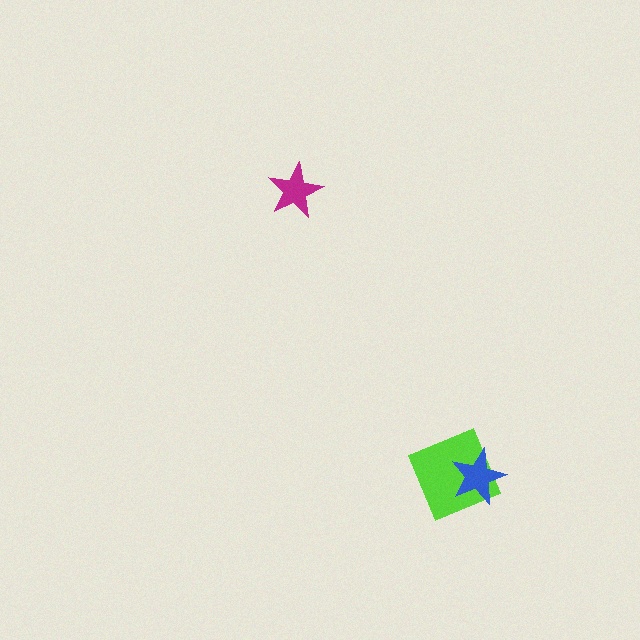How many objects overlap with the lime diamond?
1 object overlaps with the lime diamond.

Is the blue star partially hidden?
No, no other shape covers it.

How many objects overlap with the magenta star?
0 objects overlap with the magenta star.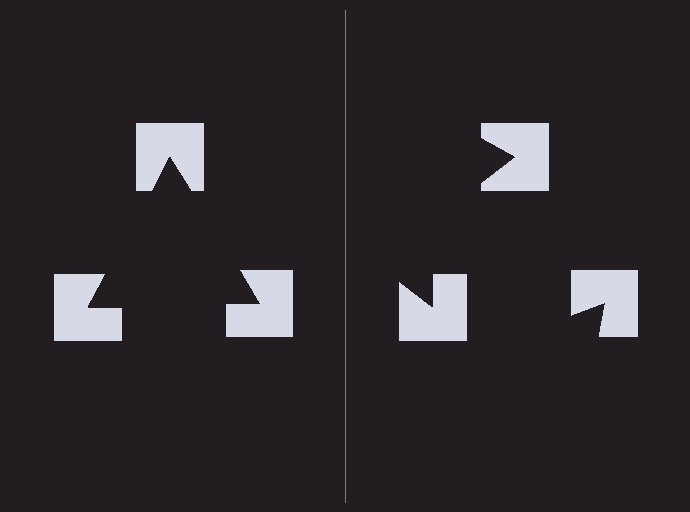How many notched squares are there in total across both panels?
6 — 3 on each side.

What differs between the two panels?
The notched squares are positioned identically on both sides; only the wedge orientations differ. On the left they align to a triangle; on the right they are misaligned.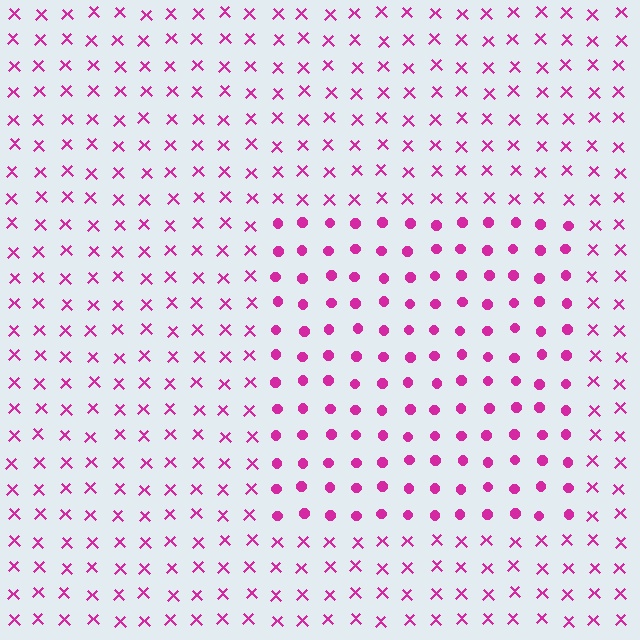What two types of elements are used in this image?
The image uses circles inside the rectangle region and X marks outside it.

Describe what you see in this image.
The image is filled with small magenta elements arranged in a uniform grid. A rectangle-shaped region contains circles, while the surrounding area contains X marks. The boundary is defined purely by the change in element shape.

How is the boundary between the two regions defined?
The boundary is defined by a change in element shape: circles inside vs. X marks outside. All elements share the same color and spacing.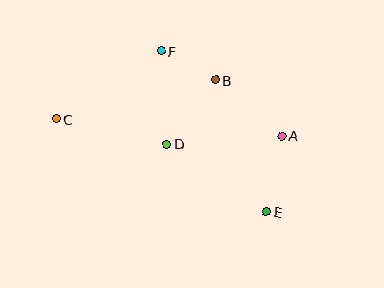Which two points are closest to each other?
Points B and F are closest to each other.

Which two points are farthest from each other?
Points C and E are farthest from each other.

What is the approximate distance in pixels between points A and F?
The distance between A and F is approximately 147 pixels.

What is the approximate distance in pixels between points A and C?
The distance between A and C is approximately 226 pixels.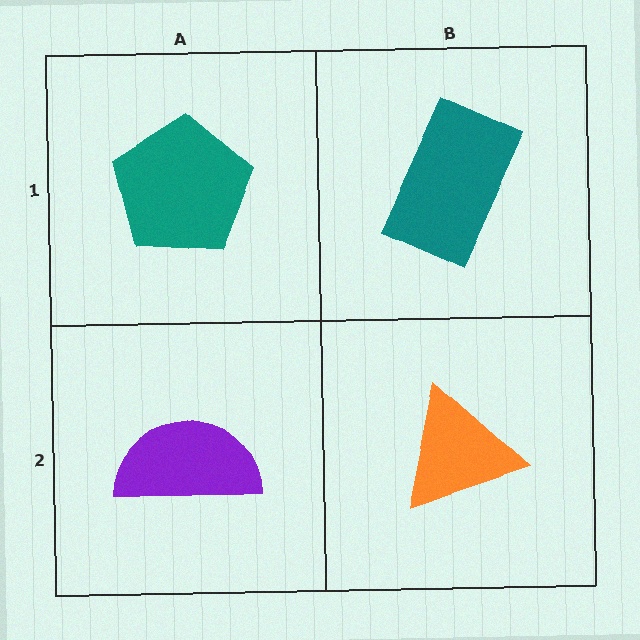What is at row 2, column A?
A purple semicircle.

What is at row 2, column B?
An orange triangle.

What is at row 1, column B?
A teal rectangle.